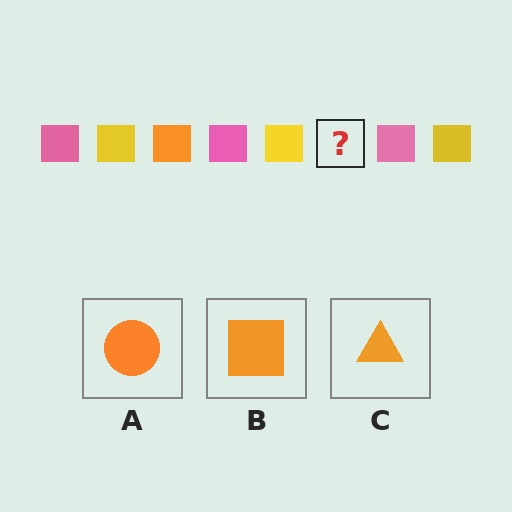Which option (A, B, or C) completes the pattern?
B.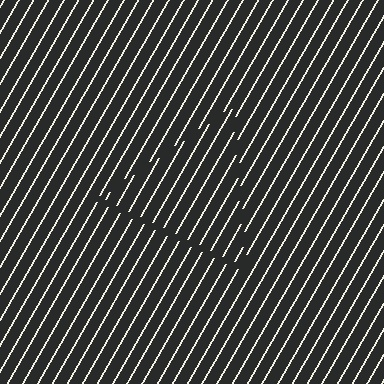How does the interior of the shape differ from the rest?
The interior of the shape contains the same grating, shifted by half a period — the contour is defined by the phase discontinuity where line-ends from the inner and outer gratings abut.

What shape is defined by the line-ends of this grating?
An illusory triangle. The interior of the shape contains the same grating, shifted by half a period — the contour is defined by the phase discontinuity where line-ends from the inner and outer gratings abut.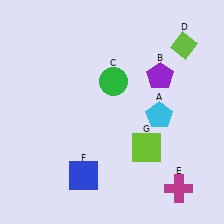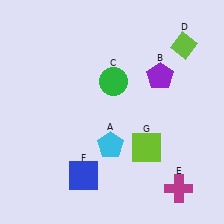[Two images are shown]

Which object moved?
The cyan pentagon (A) moved left.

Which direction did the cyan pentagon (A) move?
The cyan pentagon (A) moved left.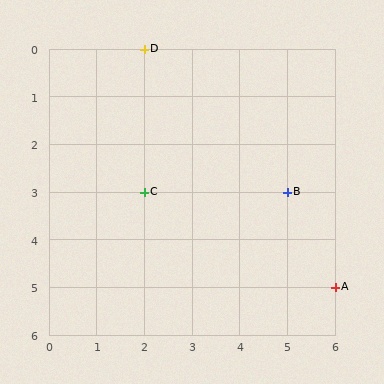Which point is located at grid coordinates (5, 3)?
Point B is at (5, 3).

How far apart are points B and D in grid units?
Points B and D are 3 columns and 3 rows apart (about 4.2 grid units diagonally).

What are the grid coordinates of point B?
Point B is at grid coordinates (5, 3).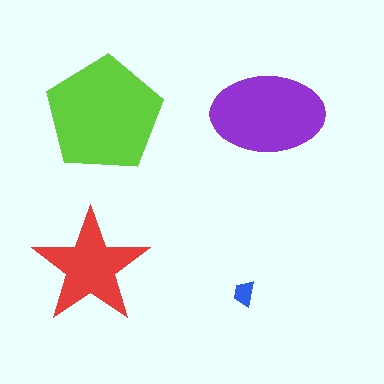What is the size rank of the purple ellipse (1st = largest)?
2nd.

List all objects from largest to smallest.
The lime pentagon, the purple ellipse, the red star, the blue trapezoid.